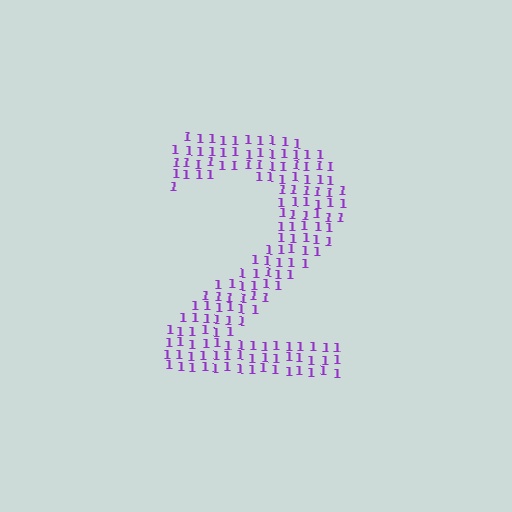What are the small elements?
The small elements are digit 1's.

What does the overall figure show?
The overall figure shows the digit 2.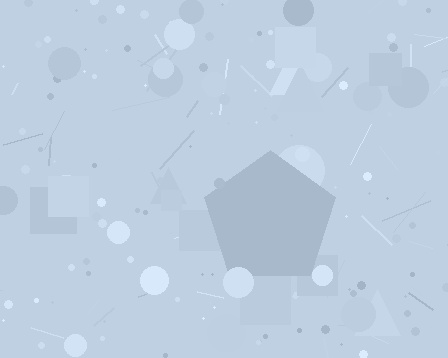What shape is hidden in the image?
A pentagon is hidden in the image.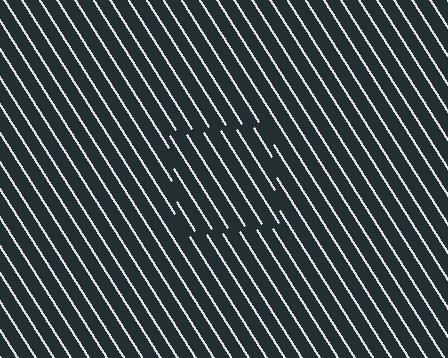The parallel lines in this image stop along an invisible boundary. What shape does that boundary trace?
An illusory square. The interior of the shape contains the same grating, shifted by half a period — the contour is defined by the phase discontinuity where line-ends from the inner and outer gratings abut.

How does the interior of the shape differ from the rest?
The interior of the shape contains the same grating, shifted by half a period — the contour is defined by the phase discontinuity where line-ends from the inner and outer gratings abut.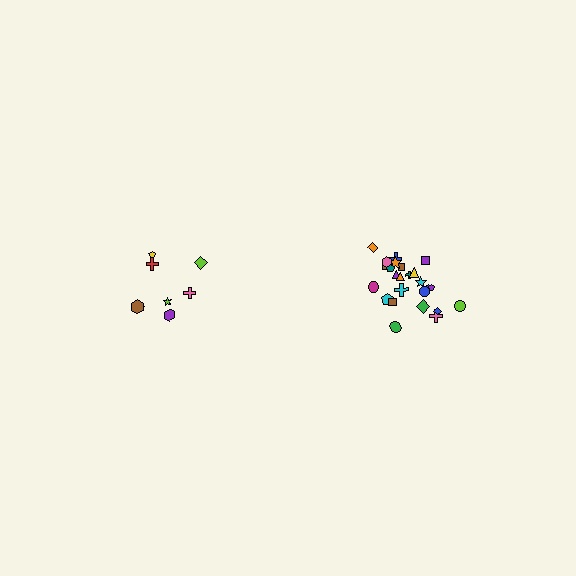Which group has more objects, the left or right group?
The right group.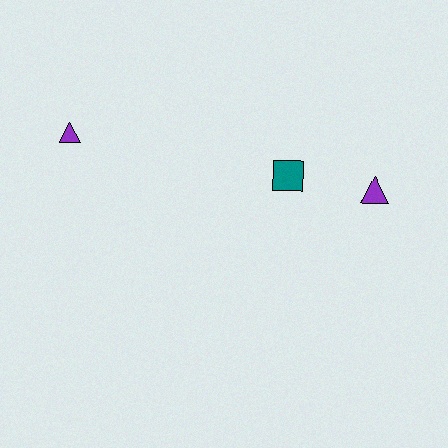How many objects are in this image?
There are 3 objects.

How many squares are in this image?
There is 1 square.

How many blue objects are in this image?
There are no blue objects.